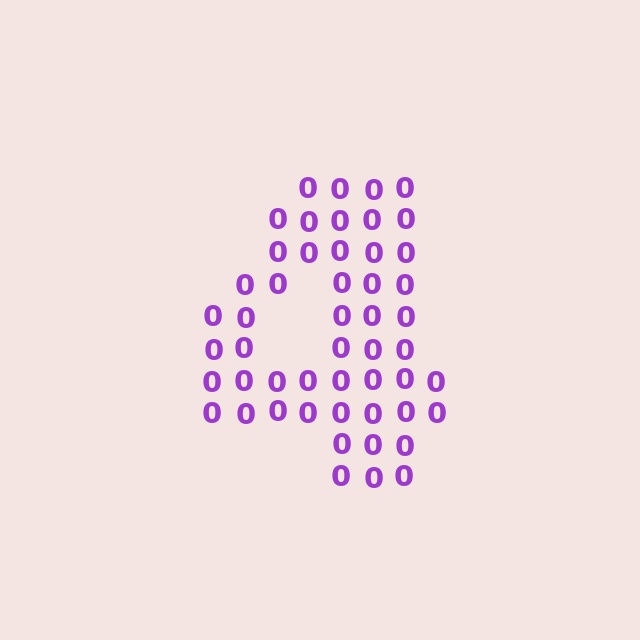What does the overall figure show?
The overall figure shows the digit 4.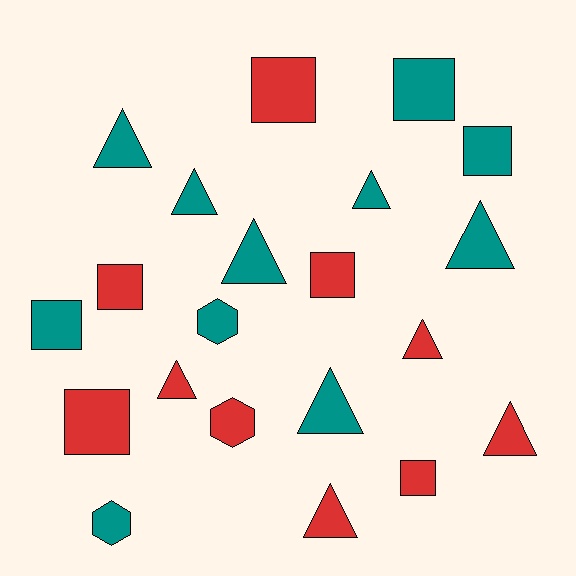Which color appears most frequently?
Teal, with 11 objects.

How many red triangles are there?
There are 4 red triangles.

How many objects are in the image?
There are 21 objects.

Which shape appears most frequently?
Triangle, with 10 objects.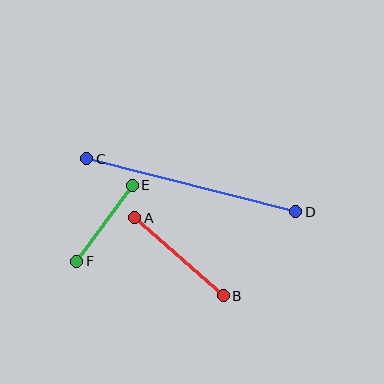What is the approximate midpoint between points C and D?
The midpoint is at approximately (191, 185) pixels.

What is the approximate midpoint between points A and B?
The midpoint is at approximately (179, 257) pixels.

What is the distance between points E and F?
The distance is approximately 94 pixels.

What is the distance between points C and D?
The distance is approximately 215 pixels.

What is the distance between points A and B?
The distance is approximately 118 pixels.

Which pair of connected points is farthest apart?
Points C and D are farthest apart.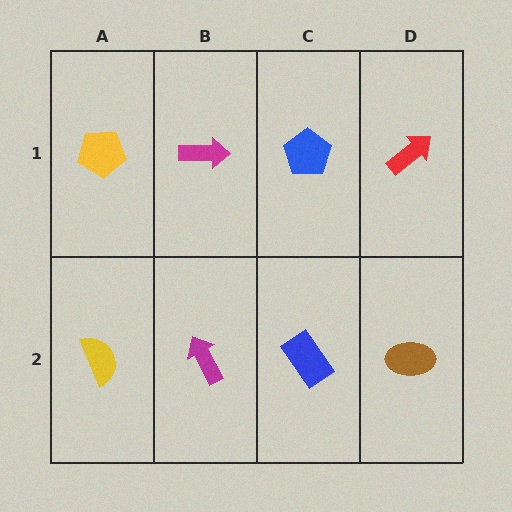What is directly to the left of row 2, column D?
A blue rectangle.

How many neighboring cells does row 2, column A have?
2.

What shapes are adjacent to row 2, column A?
A yellow pentagon (row 1, column A), a magenta arrow (row 2, column B).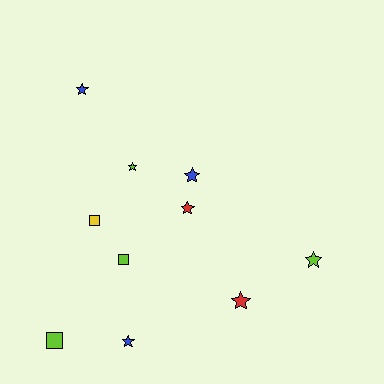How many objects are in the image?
There are 10 objects.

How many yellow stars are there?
There are no yellow stars.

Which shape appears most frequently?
Star, with 7 objects.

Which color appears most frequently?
Lime, with 4 objects.